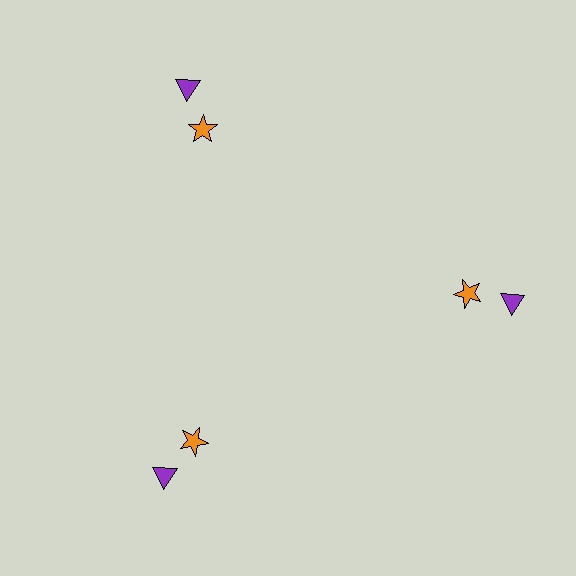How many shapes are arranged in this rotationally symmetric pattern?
There are 6 shapes, arranged in 3 groups of 2.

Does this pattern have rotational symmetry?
Yes, this pattern has 3-fold rotational symmetry. It looks the same after rotating 120 degrees around the center.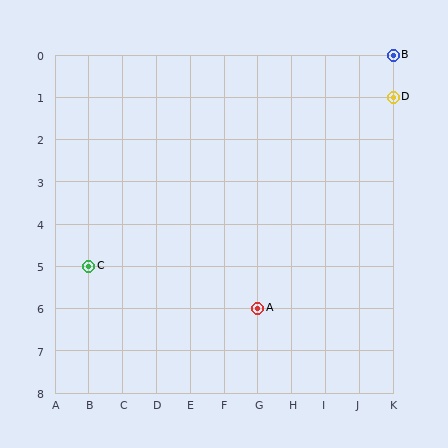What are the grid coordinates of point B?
Point B is at grid coordinates (K, 0).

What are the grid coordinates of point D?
Point D is at grid coordinates (K, 1).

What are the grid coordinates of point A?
Point A is at grid coordinates (G, 6).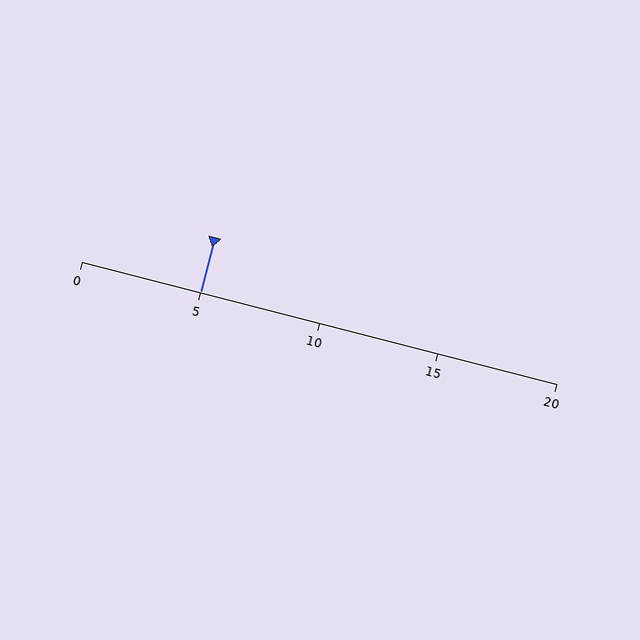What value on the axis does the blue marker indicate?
The marker indicates approximately 5.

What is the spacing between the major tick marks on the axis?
The major ticks are spaced 5 apart.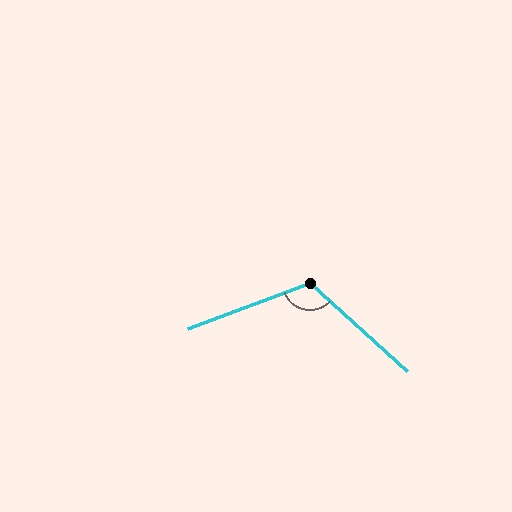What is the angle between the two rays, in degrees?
Approximately 117 degrees.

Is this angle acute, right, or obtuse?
It is obtuse.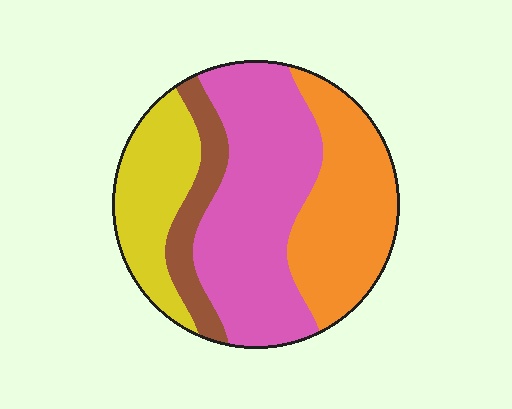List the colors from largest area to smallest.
From largest to smallest: pink, orange, yellow, brown.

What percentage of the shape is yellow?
Yellow takes up about one fifth (1/5) of the shape.